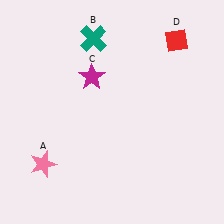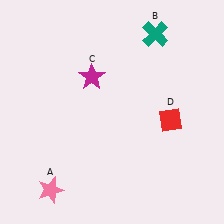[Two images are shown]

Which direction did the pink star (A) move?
The pink star (A) moved down.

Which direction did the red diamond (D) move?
The red diamond (D) moved down.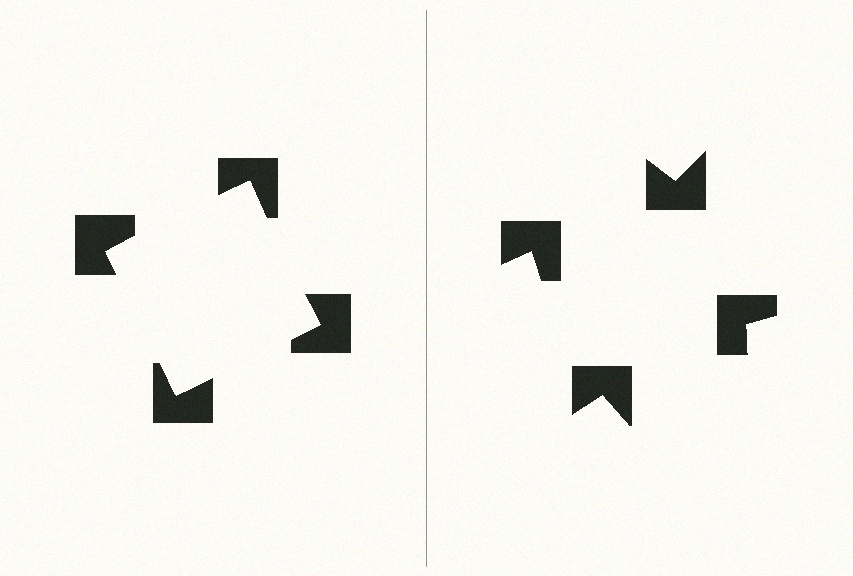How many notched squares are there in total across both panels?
8 — 4 on each side.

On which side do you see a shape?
An illusory square appears on the left side. On the right side the wedge cuts are rotated, so no coherent shape forms.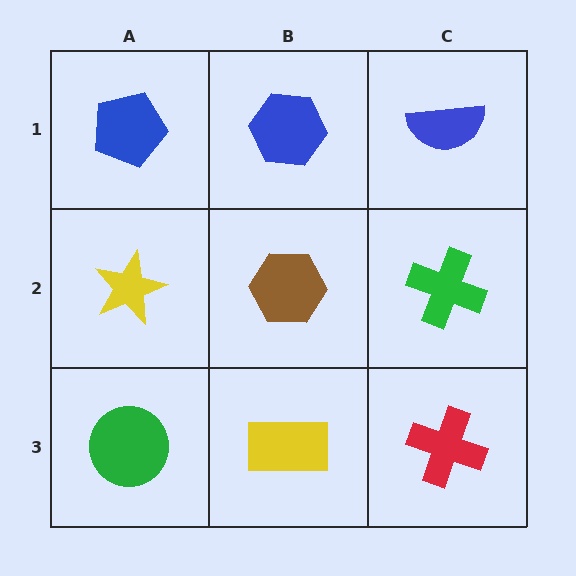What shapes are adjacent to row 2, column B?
A blue hexagon (row 1, column B), a yellow rectangle (row 3, column B), a yellow star (row 2, column A), a green cross (row 2, column C).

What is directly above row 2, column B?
A blue hexagon.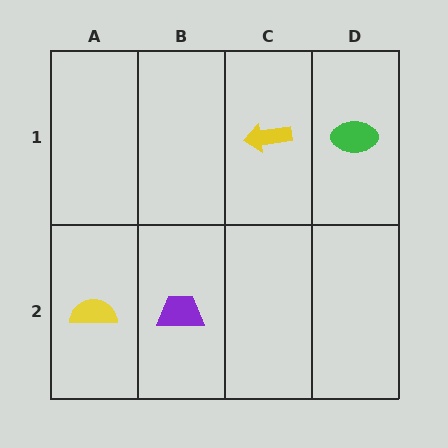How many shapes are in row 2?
2 shapes.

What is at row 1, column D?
A green ellipse.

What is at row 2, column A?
A yellow semicircle.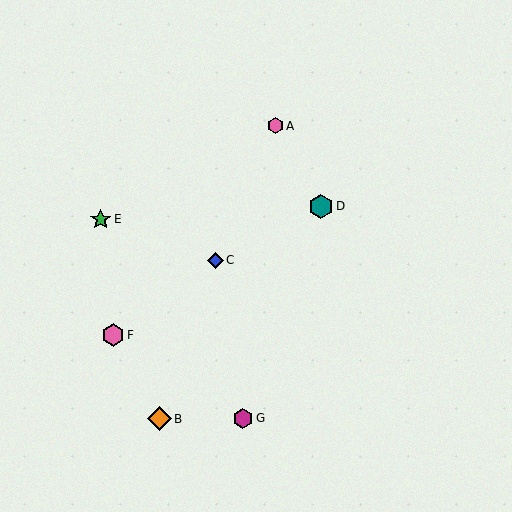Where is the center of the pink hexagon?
The center of the pink hexagon is at (275, 126).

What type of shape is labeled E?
Shape E is a green star.